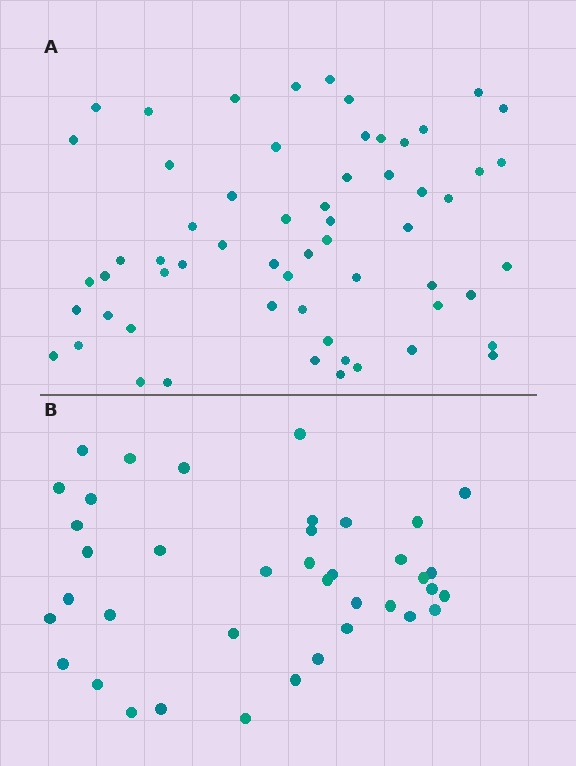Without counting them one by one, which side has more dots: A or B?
Region A (the top region) has more dots.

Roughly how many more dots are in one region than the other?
Region A has approximately 20 more dots than region B.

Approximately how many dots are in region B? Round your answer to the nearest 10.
About 40 dots. (The exact count is 39, which rounds to 40.)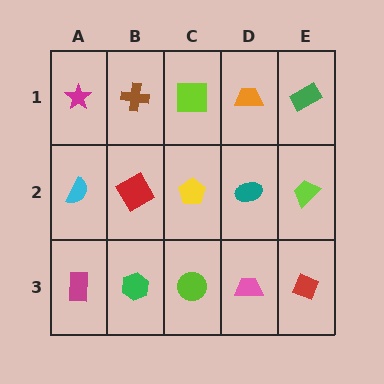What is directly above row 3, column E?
A lime trapezoid.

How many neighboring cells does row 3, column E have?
2.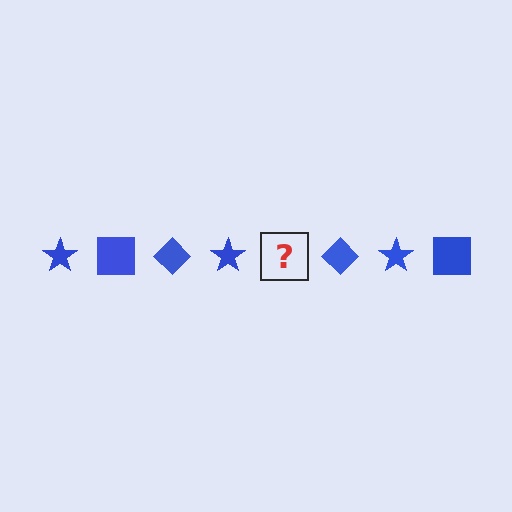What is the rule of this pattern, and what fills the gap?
The rule is that the pattern cycles through star, square, diamond shapes in blue. The gap should be filled with a blue square.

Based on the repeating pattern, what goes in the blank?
The blank should be a blue square.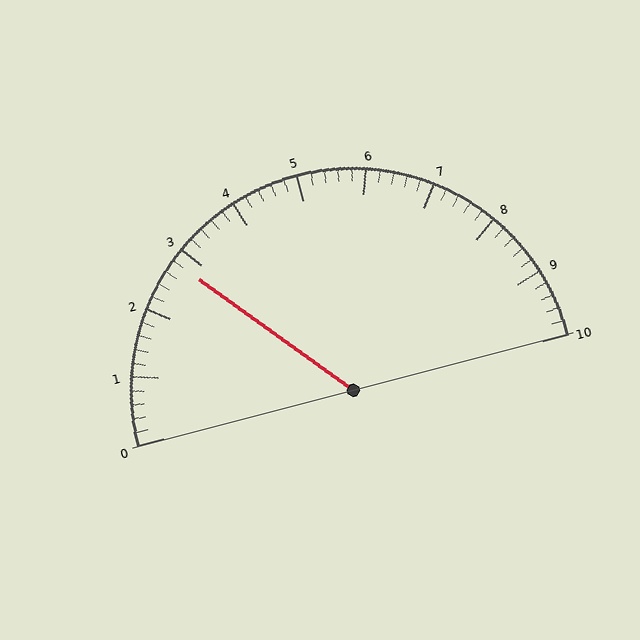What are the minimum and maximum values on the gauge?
The gauge ranges from 0 to 10.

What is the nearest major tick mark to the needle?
The nearest major tick mark is 3.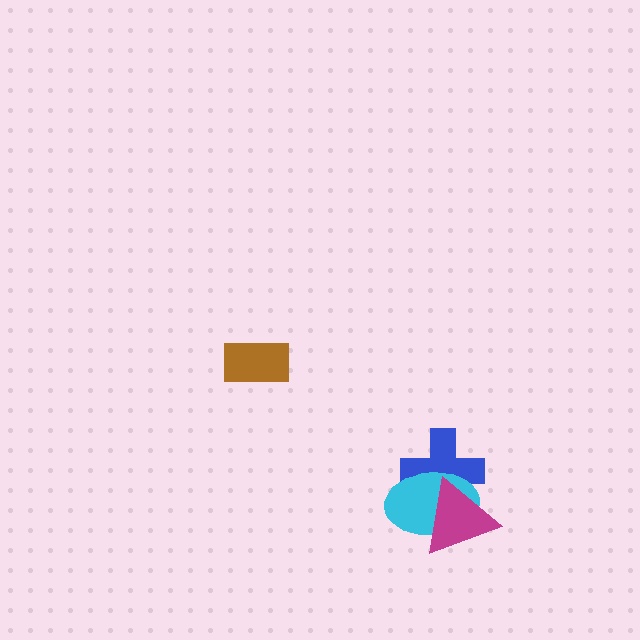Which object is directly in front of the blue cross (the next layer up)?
The cyan ellipse is directly in front of the blue cross.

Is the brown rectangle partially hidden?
No, no other shape covers it.